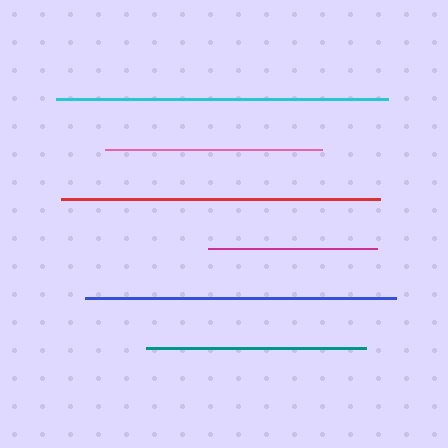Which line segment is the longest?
The cyan line is the longest at approximately 332 pixels.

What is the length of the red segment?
The red segment is approximately 319 pixels long.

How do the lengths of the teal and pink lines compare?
The teal and pink lines are approximately the same length.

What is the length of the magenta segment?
The magenta segment is approximately 169 pixels long.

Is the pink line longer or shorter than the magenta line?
The pink line is longer than the magenta line.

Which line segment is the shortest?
The magenta line is the shortest at approximately 169 pixels.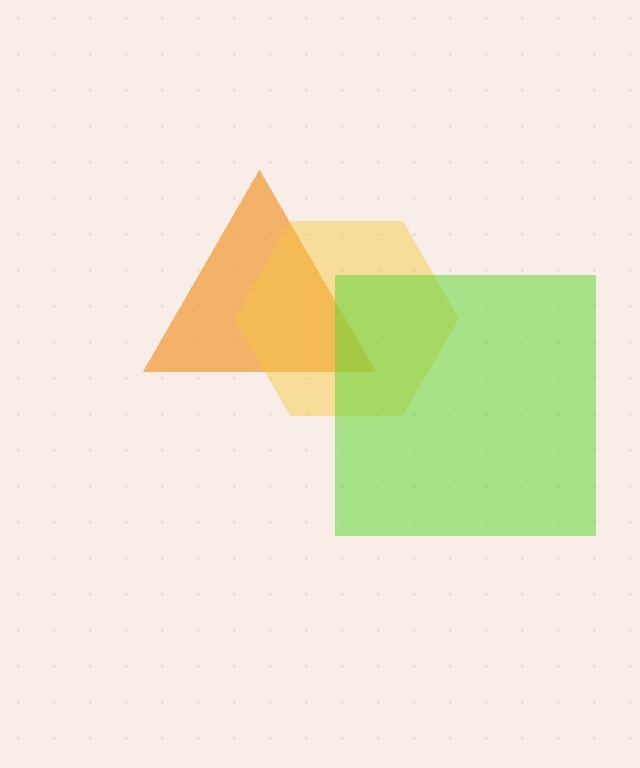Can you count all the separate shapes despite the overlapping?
Yes, there are 3 separate shapes.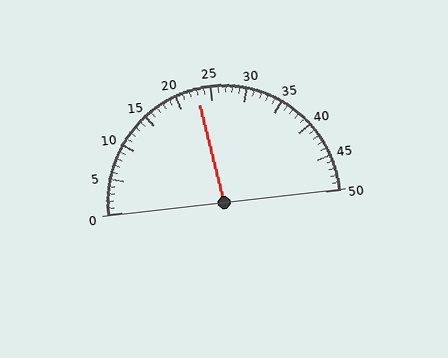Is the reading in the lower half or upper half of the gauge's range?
The reading is in the lower half of the range (0 to 50).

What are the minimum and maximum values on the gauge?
The gauge ranges from 0 to 50.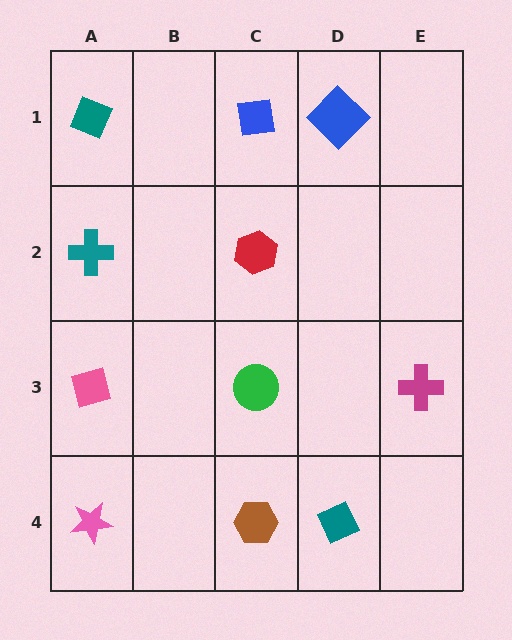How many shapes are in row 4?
3 shapes.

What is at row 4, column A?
A pink star.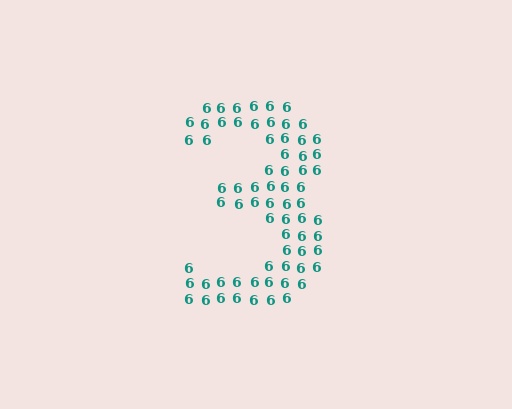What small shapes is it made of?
It is made of small digit 6's.